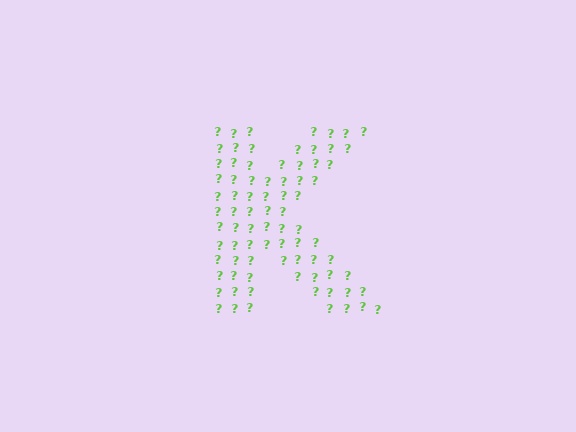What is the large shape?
The large shape is the letter K.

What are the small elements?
The small elements are question marks.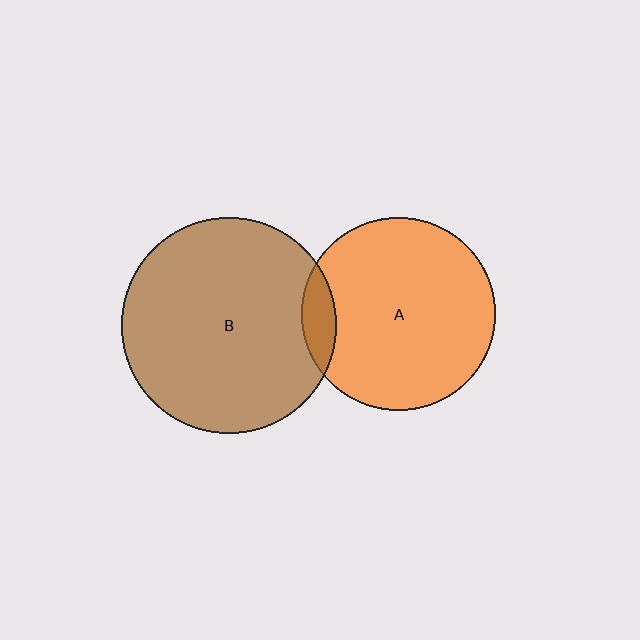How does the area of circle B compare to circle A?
Approximately 1.2 times.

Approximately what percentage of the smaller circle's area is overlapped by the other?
Approximately 10%.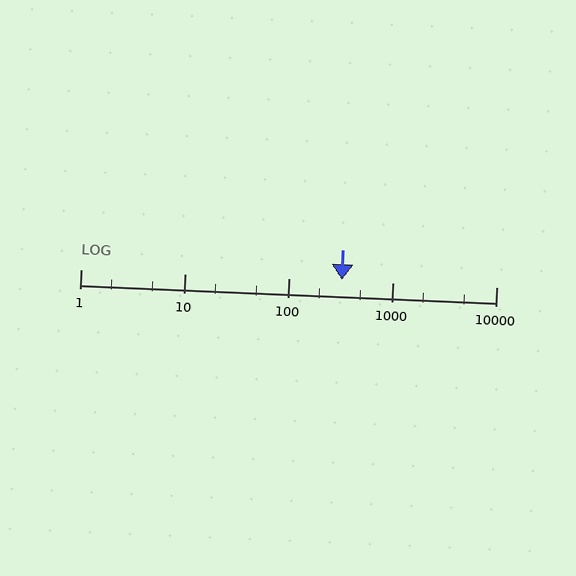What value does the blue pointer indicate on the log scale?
The pointer indicates approximately 330.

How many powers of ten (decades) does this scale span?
The scale spans 4 decades, from 1 to 10000.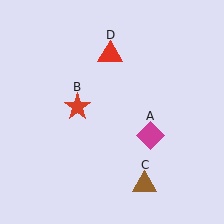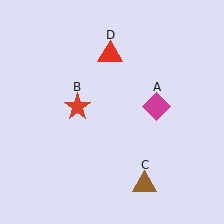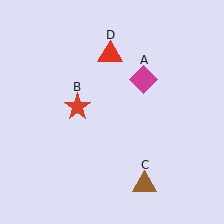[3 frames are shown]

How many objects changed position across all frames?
1 object changed position: magenta diamond (object A).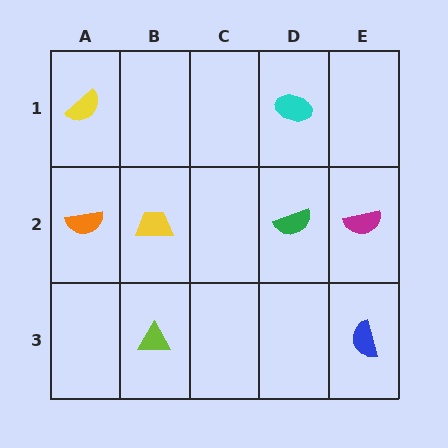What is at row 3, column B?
A lime triangle.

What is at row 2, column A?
An orange semicircle.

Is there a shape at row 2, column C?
No, that cell is empty.